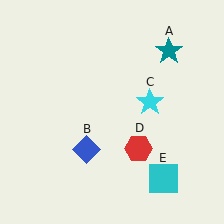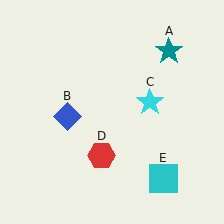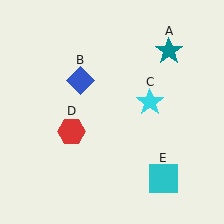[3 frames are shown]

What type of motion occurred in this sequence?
The blue diamond (object B), red hexagon (object D) rotated clockwise around the center of the scene.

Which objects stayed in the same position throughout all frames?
Teal star (object A) and cyan star (object C) and cyan square (object E) remained stationary.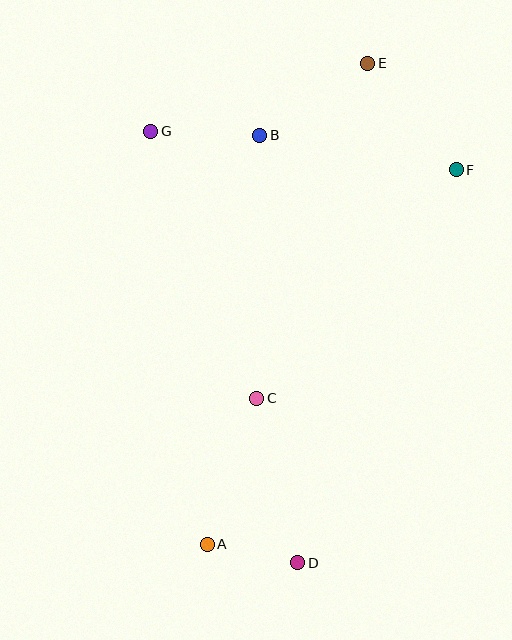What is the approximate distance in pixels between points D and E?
The distance between D and E is approximately 504 pixels.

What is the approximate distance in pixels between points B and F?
The distance between B and F is approximately 200 pixels.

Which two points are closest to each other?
Points A and D are closest to each other.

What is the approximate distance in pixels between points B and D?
The distance between B and D is approximately 429 pixels.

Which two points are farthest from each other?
Points A and E are farthest from each other.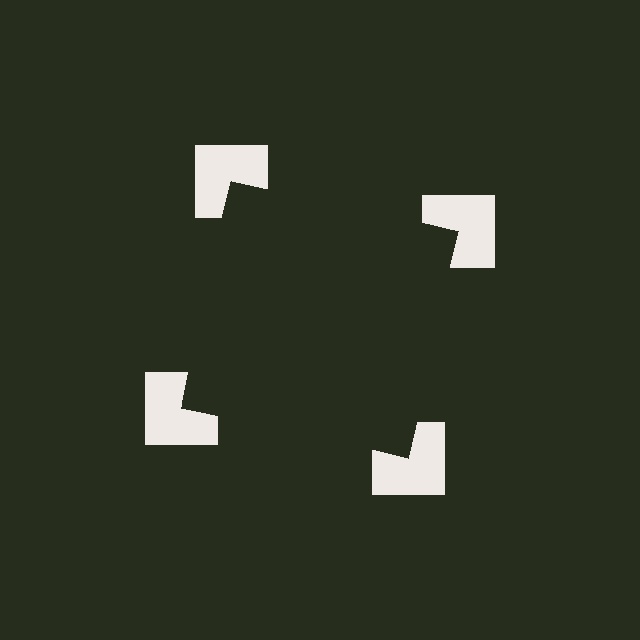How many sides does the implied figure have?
4 sides.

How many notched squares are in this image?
There are 4 — one at each vertex of the illusory square.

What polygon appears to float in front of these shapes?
An illusory square — its edges are inferred from the aligned wedge cuts in the notched squares, not physically drawn.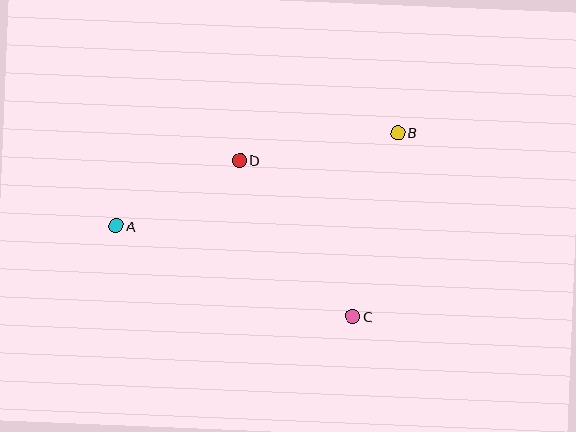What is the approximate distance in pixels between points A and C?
The distance between A and C is approximately 253 pixels.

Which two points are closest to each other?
Points A and D are closest to each other.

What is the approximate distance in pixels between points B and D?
The distance between B and D is approximately 161 pixels.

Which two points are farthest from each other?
Points A and B are farthest from each other.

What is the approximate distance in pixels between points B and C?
The distance between B and C is approximately 189 pixels.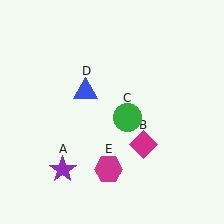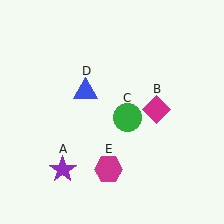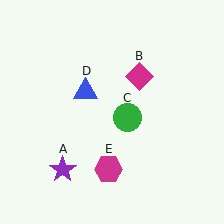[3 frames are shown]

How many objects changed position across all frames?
1 object changed position: magenta diamond (object B).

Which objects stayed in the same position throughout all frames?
Purple star (object A) and green circle (object C) and blue triangle (object D) and magenta hexagon (object E) remained stationary.